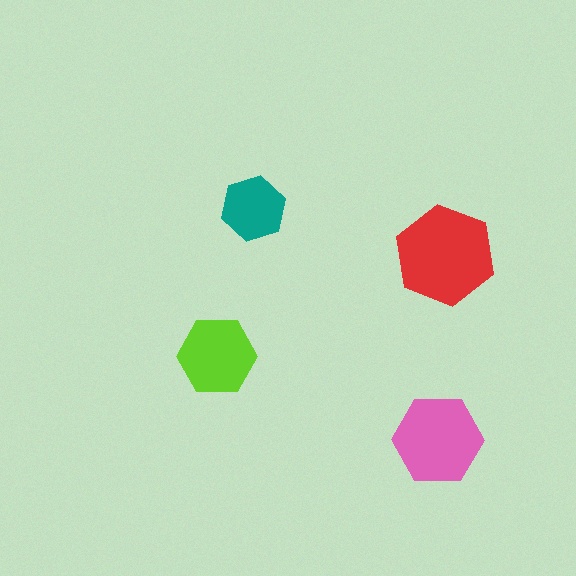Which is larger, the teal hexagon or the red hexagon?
The red one.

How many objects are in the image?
There are 4 objects in the image.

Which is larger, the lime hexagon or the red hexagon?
The red one.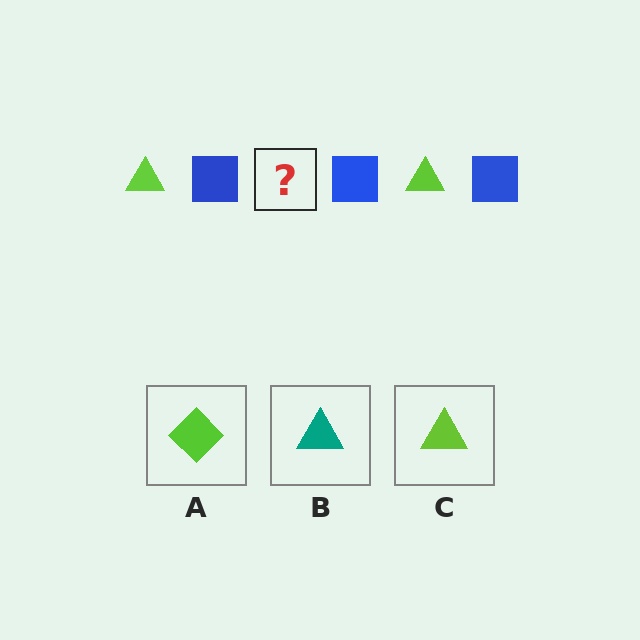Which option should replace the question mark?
Option C.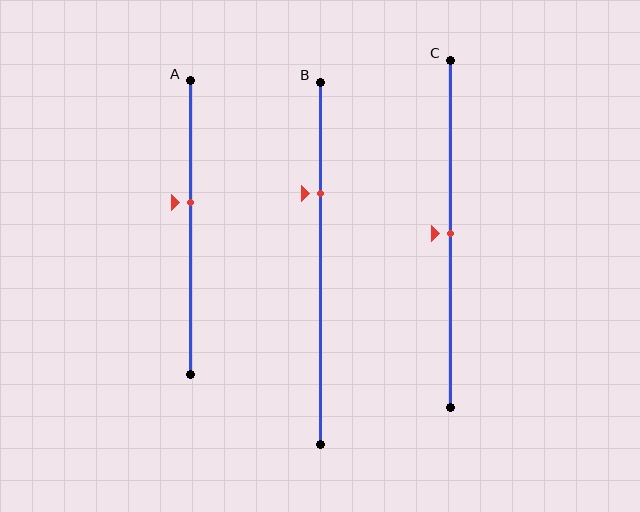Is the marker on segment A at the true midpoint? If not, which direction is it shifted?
No, the marker on segment A is shifted upward by about 8% of the segment length.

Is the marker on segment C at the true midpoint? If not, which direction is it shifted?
Yes, the marker on segment C is at the true midpoint.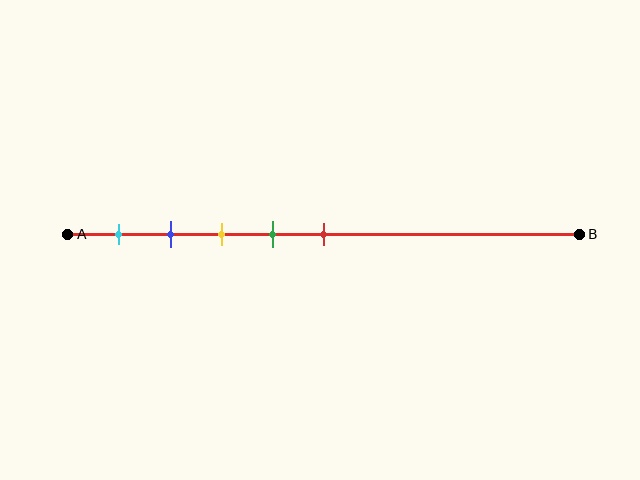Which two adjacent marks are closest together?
The blue and yellow marks are the closest adjacent pair.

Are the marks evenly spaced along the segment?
Yes, the marks are approximately evenly spaced.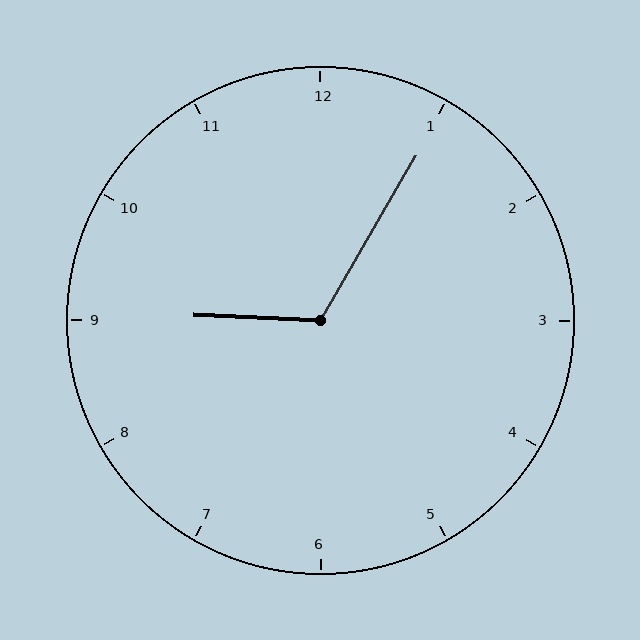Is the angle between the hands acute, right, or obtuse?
It is obtuse.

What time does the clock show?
9:05.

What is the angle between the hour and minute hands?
Approximately 118 degrees.